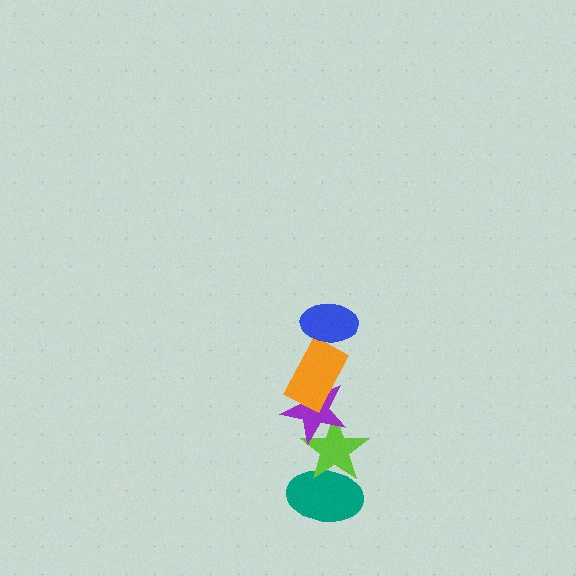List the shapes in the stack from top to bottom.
From top to bottom: the blue ellipse, the orange rectangle, the purple star, the lime star, the teal ellipse.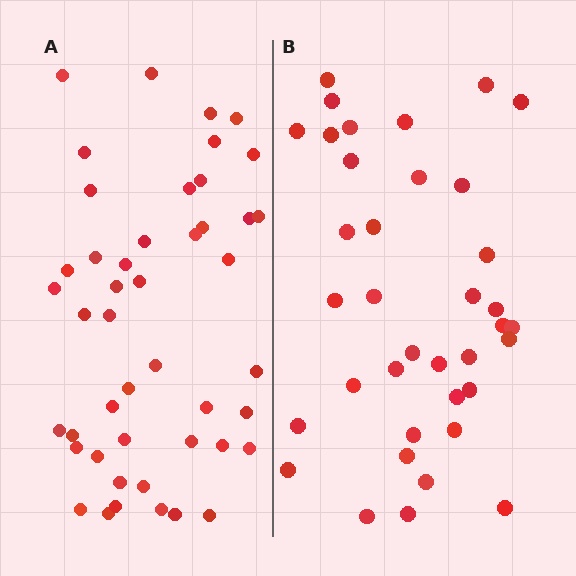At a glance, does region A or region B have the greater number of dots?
Region A (the left region) has more dots.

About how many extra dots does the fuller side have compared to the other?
Region A has roughly 8 or so more dots than region B.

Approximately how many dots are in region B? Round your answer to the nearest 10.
About 40 dots. (The exact count is 37, which rounds to 40.)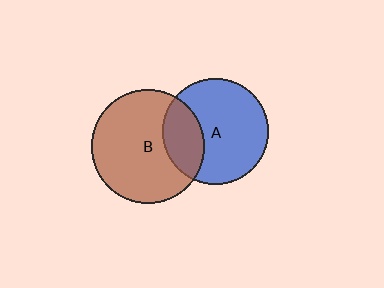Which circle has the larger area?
Circle B (brown).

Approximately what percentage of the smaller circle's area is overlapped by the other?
Approximately 25%.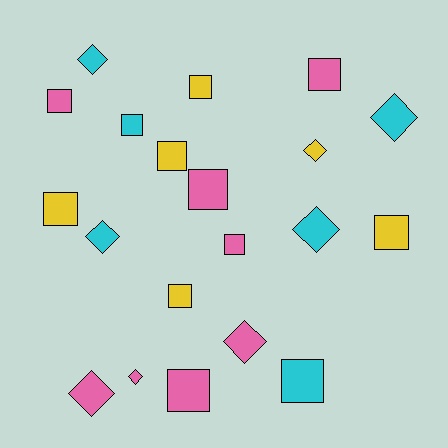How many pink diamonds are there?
There are 3 pink diamonds.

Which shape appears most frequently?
Square, with 12 objects.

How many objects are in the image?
There are 20 objects.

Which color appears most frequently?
Pink, with 8 objects.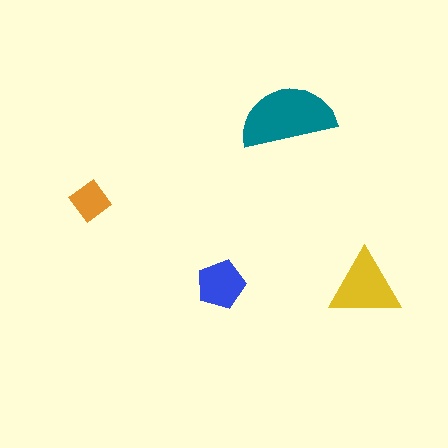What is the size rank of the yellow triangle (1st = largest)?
2nd.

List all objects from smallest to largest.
The orange diamond, the blue pentagon, the yellow triangle, the teal semicircle.